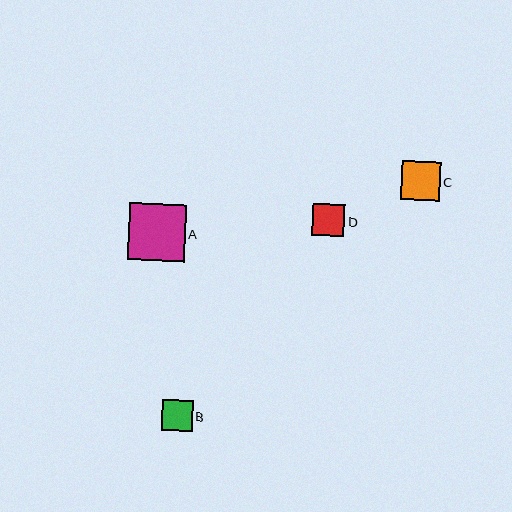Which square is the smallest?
Square B is the smallest with a size of approximately 31 pixels.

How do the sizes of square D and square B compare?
Square D and square B are approximately the same size.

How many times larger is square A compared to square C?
Square A is approximately 1.5 times the size of square C.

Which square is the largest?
Square A is the largest with a size of approximately 57 pixels.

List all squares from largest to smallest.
From largest to smallest: A, C, D, B.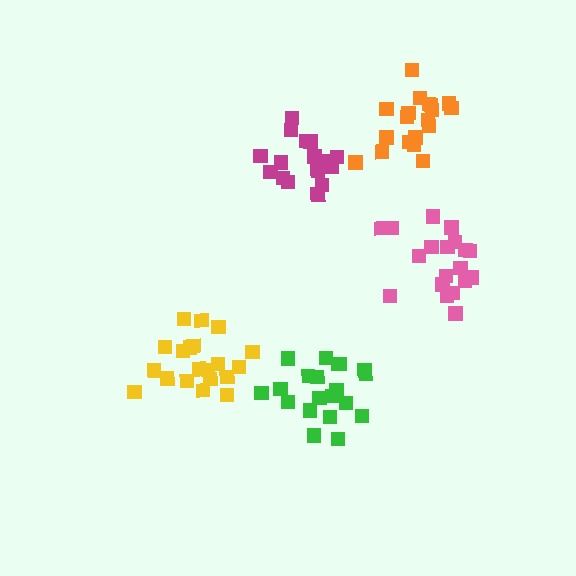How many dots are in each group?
Group 1: 21 dots, Group 2: 19 dots, Group 3: 17 dots, Group 4: 20 dots, Group 5: 19 dots (96 total).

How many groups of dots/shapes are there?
There are 5 groups.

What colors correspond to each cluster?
The clusters are colored: green, orange, magenta, yellow, pink.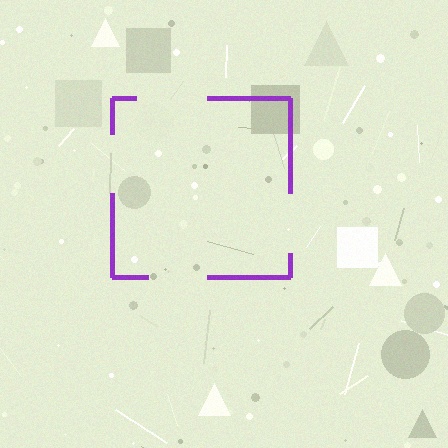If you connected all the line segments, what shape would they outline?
They would outline a square.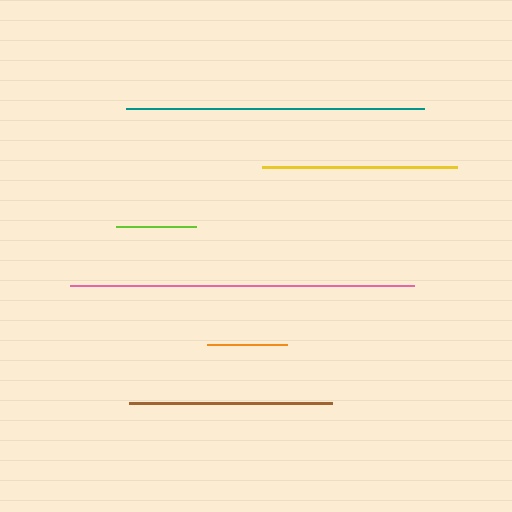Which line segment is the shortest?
The lime line is the shortest at approximately 80 pixels.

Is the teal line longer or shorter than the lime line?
The teal line is longer than the lime line.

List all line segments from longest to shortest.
From longest to shortest: pink, teal, brown, yellow, orange, lime.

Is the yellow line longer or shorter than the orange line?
The yellow line is longer than the orange line.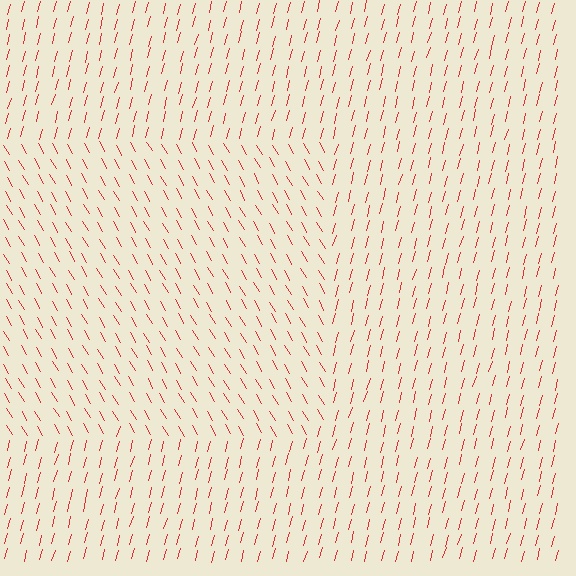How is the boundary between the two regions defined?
The boundary is defined purely by a change in line orientation (approximately 45 degrees difference). All lines are the same color and thickness.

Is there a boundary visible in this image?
Yes, there is a texture boundary formed by a change in line orientation.